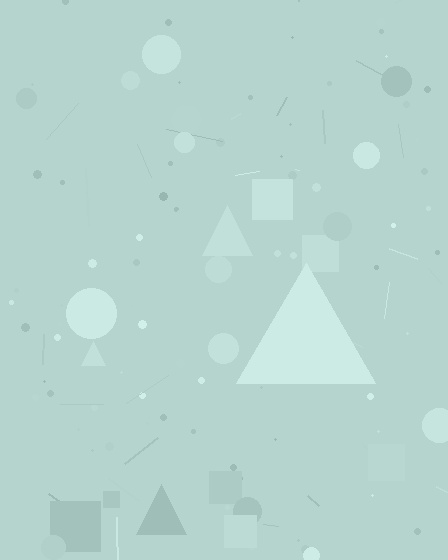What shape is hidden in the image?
A triangle is hidden in the image.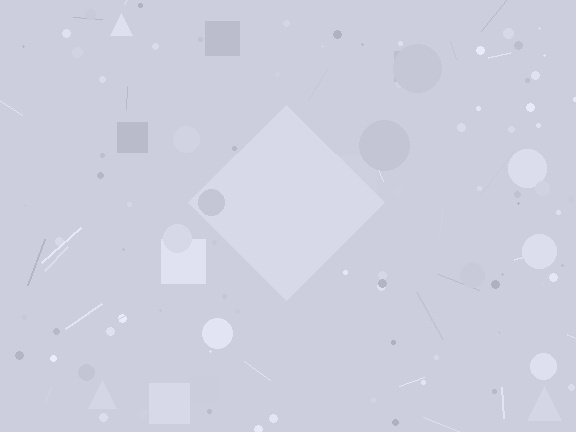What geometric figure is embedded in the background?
A diamond is embedded in the background.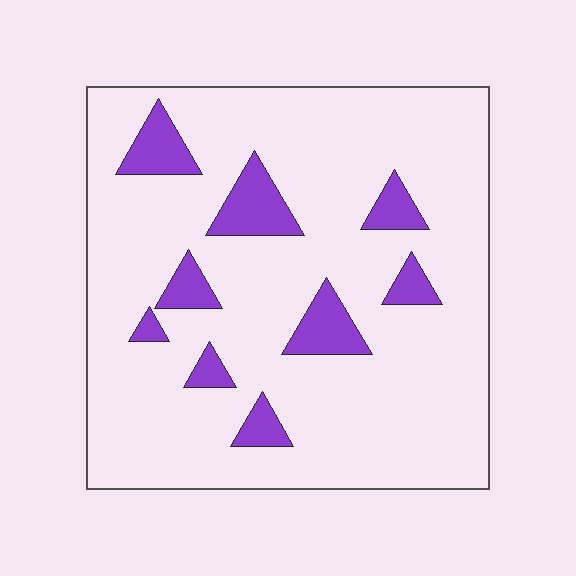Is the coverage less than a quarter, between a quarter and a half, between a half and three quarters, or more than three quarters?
Less than a quarter.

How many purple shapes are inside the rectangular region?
9.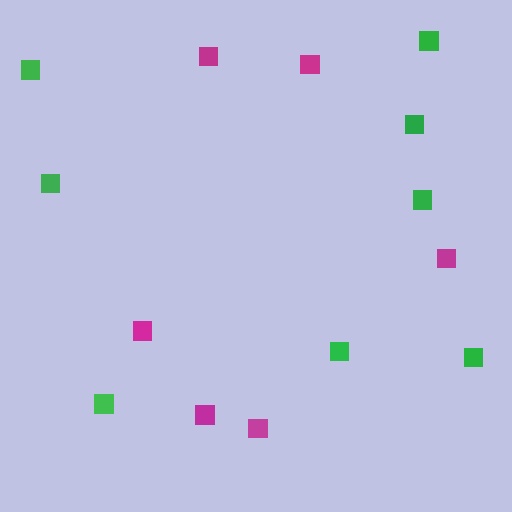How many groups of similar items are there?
There are 2 groups: one group of magenta squares (6) and one group of green squares (8).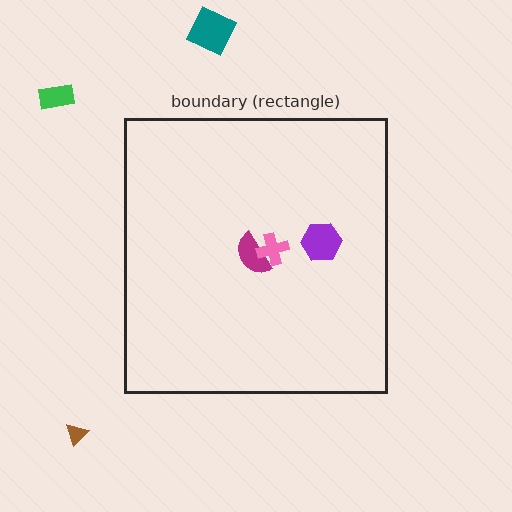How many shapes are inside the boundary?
3 inside, 3 outside.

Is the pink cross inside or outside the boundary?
Inside.